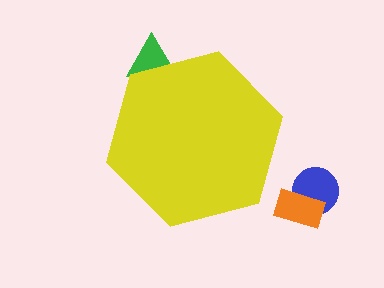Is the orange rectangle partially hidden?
No, the orange rectangle is fully visible.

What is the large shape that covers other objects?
A yellow hexagon.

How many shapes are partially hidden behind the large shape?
1 shape is partially hidden.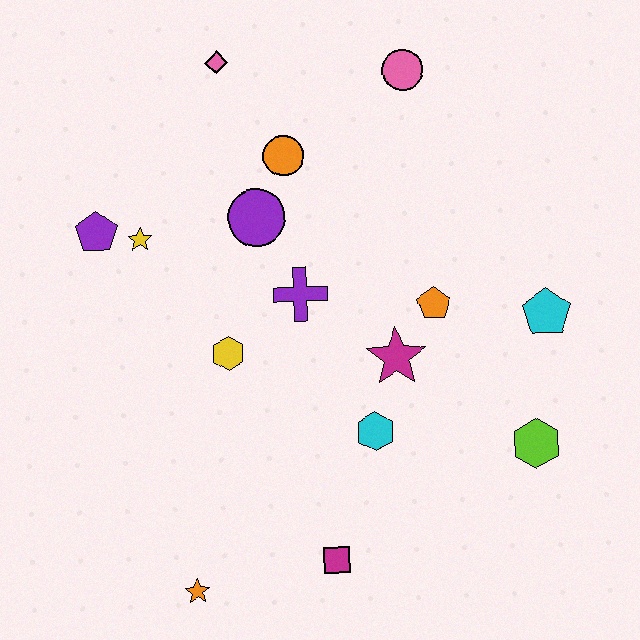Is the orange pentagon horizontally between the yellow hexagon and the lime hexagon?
Yes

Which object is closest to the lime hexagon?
The cyan pentagon is closest to the lime hexagon.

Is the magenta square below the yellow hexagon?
Yes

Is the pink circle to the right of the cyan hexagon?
Yes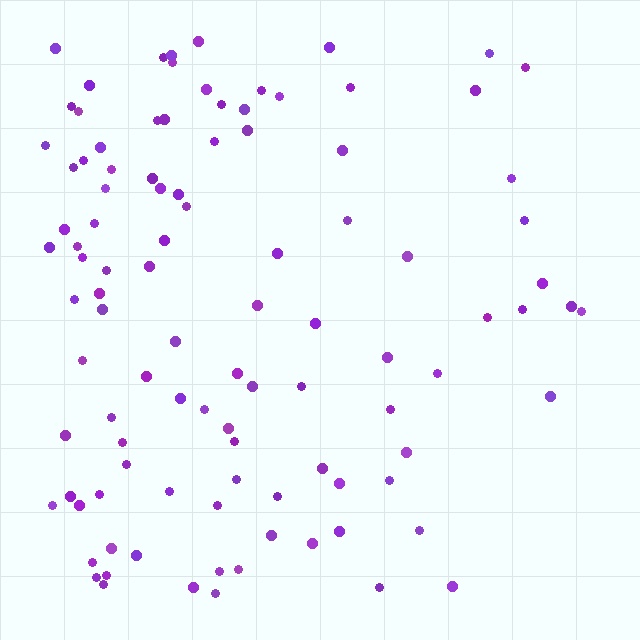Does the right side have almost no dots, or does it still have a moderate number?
Still a moderate number, just noticeably fewer than the left.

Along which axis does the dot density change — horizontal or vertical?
Horizontal.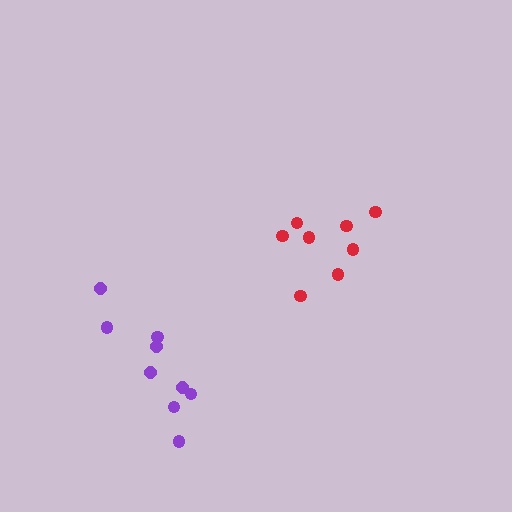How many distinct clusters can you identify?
There are 2 distinct clusters.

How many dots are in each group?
Group 1: 9 dots, Group 2: 8 dots (17 total).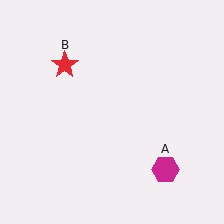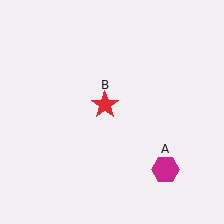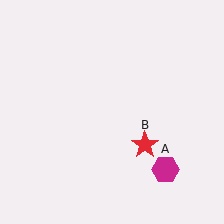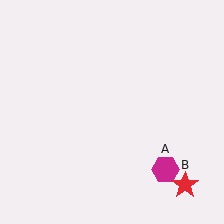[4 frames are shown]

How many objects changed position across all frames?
1 object changed position: red star (object B).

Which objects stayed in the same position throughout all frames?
Magenta hexagon (object A) remained stationary.